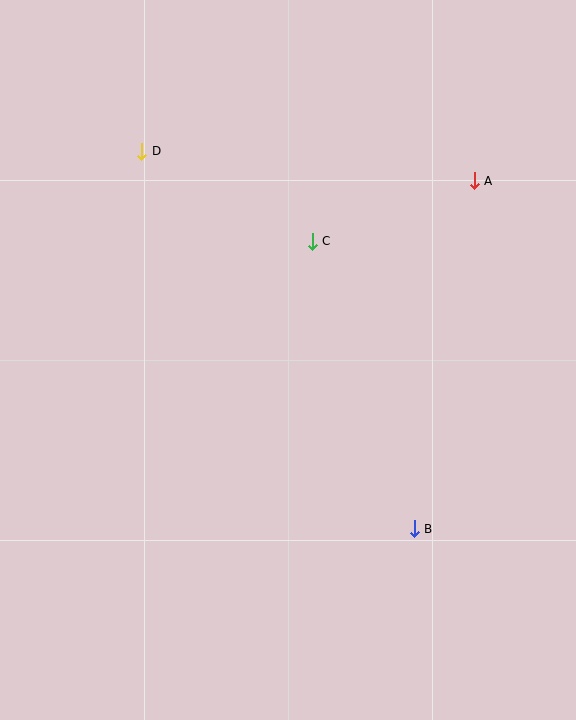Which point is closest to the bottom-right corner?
Point B is closest to the bottom-right corner.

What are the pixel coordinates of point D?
Point D is at (142, 151).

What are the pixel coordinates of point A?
Point A is at (474, 181).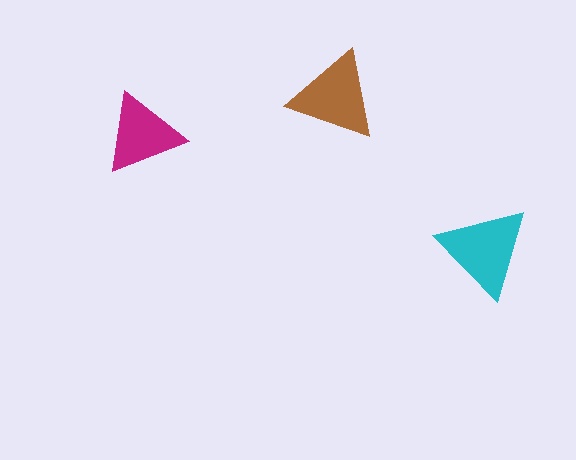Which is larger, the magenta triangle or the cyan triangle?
The cyan one.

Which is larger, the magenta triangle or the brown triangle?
The brown one.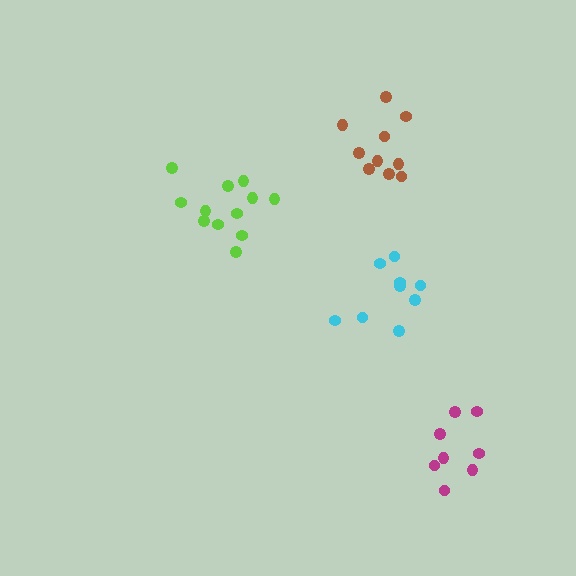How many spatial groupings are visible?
There are 4 spatial groupings.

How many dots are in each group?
Group 1: 12 dots, Group 2: 9 dots, Group 3: 10 dots, Group 4: 8 dots (39 total).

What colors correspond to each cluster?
The clusters are colored: lime, cyan, brown, magenta.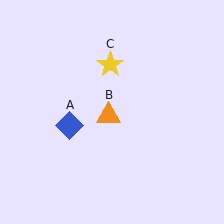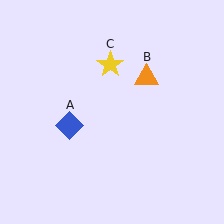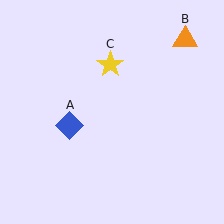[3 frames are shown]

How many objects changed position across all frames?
1 object changed position: orange triangle (object B).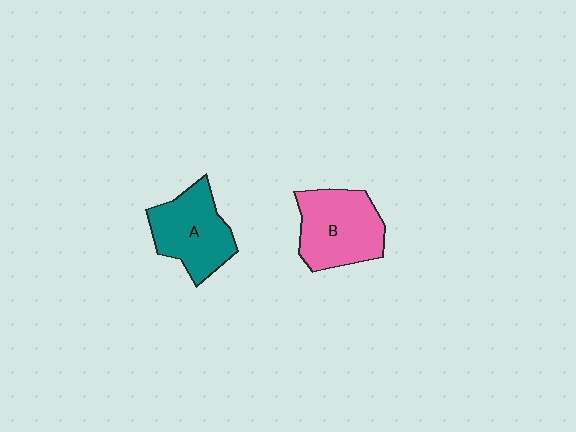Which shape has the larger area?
Shape B (pink).